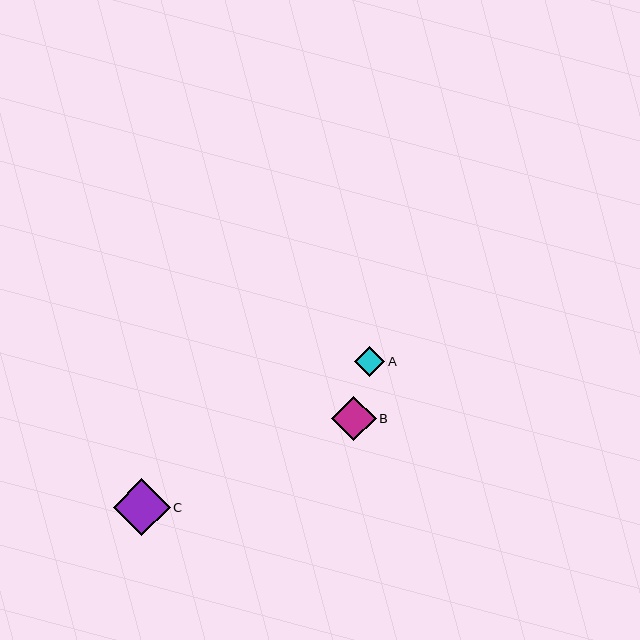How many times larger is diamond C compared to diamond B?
Diamond C is approximately 1.3 times the size of diamond B.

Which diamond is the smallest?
Diamond A is the smallest with a size of approximately 30 pixels.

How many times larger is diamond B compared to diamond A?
Diamond B is approximately 1.5 times the size of diamond A.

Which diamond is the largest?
Diamond C is the largest with a size of approximately 57 pixels.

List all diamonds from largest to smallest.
From largest to smallest: C, B, A.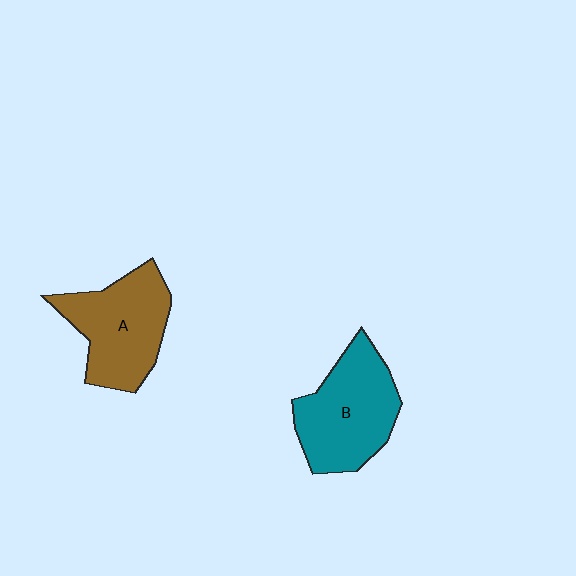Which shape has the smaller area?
Shape A (brown).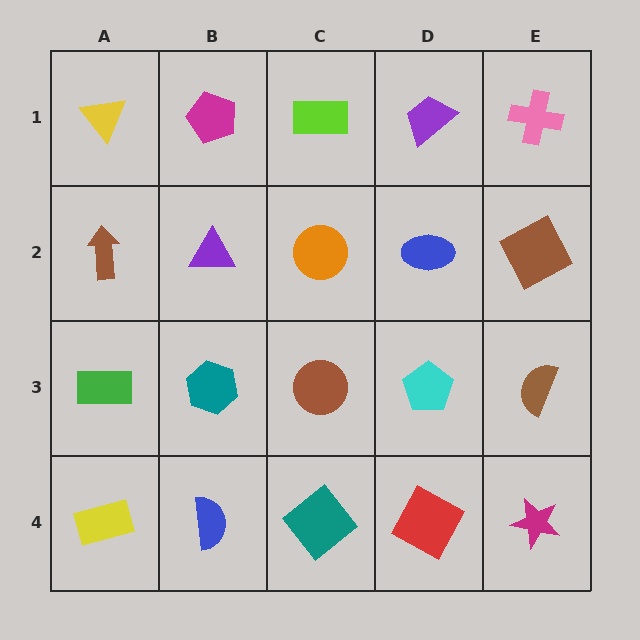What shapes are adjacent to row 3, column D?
A blue ellipse (row 2, column D), a red square (row 4, column D), a brown circle (row 3, column C), a brown semicircle (row 3, column E).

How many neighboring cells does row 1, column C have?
3.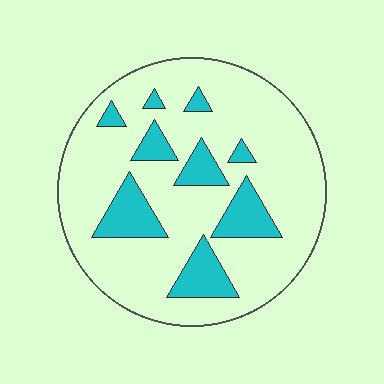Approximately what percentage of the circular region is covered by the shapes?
Approximately 20%.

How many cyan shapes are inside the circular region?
9.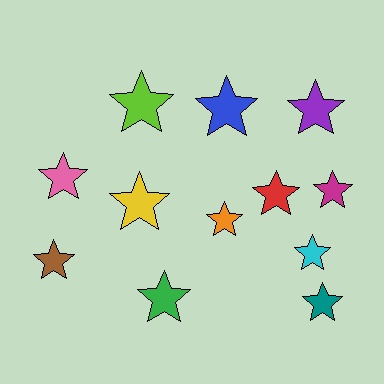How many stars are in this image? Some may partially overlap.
There are 12 stars.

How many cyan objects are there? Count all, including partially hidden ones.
There is 1 cyan object.